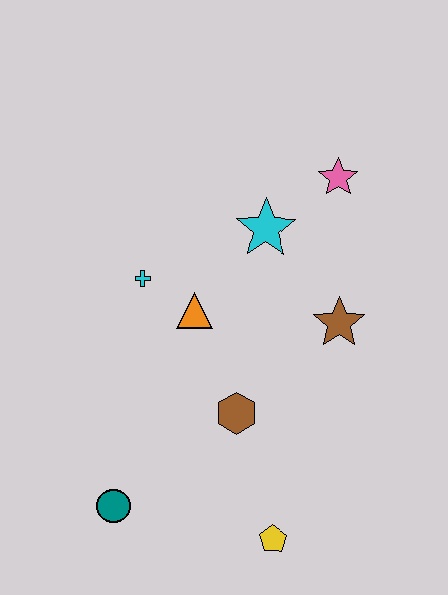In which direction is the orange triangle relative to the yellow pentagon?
The orange triangle is above the yellow pentagon.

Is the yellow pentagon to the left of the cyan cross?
No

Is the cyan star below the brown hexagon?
No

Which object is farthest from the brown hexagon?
The pink star is farthest from the brown hexagon.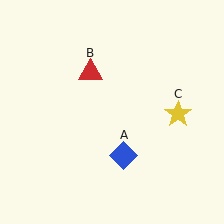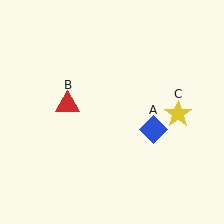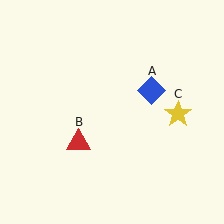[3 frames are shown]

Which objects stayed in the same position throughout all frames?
Yellow star (object C) remained stationary.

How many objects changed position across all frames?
2 objects changed position: blue diamond (object A), red triangle (object B).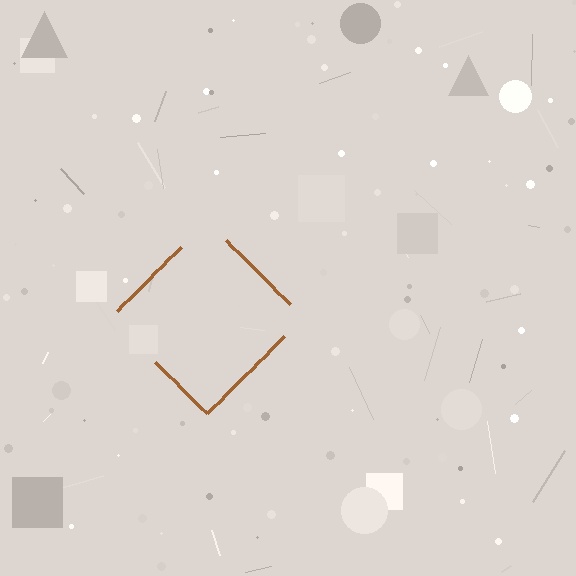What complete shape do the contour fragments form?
The contour fragments form a diamond.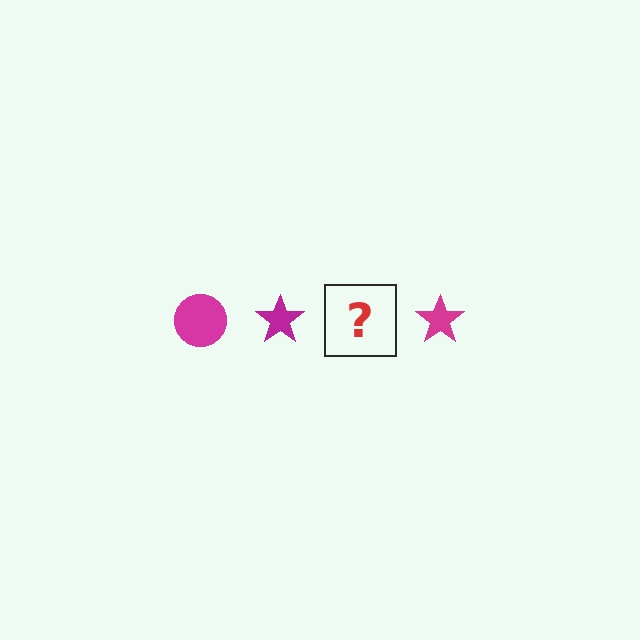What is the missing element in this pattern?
The missing element is a magenta circle.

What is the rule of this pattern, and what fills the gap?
The rule is that the pattern cycles through circle, star shapes in magenta. The gap should be filled with a magenta circle.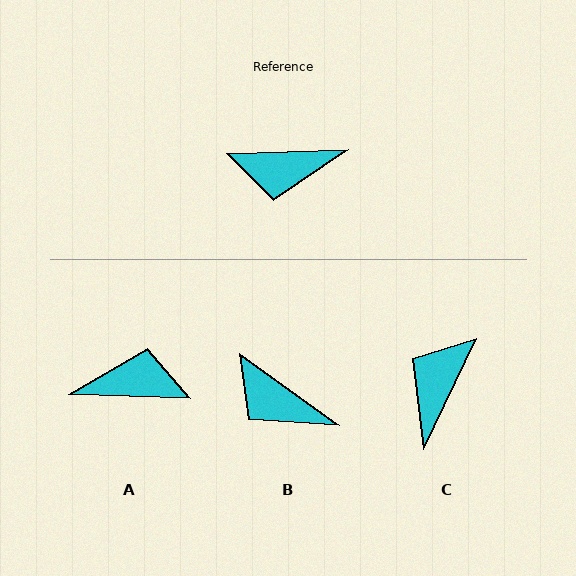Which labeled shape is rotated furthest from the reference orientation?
A, about 176 degrees away.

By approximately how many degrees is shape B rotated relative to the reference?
Approximately 38 degrees clockwise.